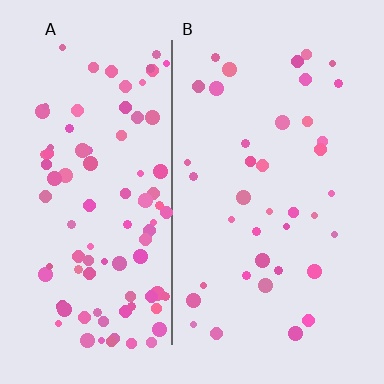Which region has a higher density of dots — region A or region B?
A (the left).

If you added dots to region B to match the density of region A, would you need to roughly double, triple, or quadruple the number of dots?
Approximately double.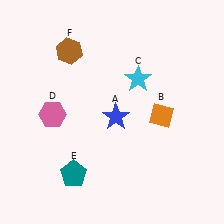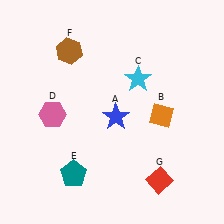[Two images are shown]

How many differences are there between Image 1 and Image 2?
There is 1 difference between the two images.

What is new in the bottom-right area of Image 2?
A red diamond (G) was added in the bottom-right area of Image 2.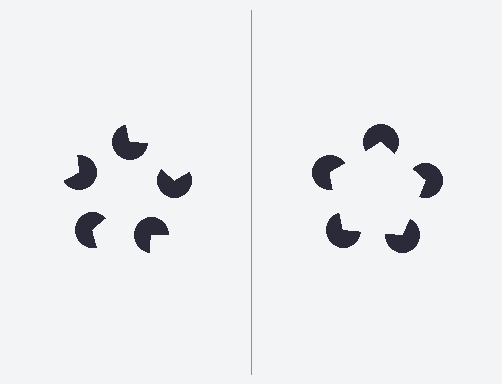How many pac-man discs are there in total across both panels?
10 — 5 on each side.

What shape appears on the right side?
An illusory pentagon.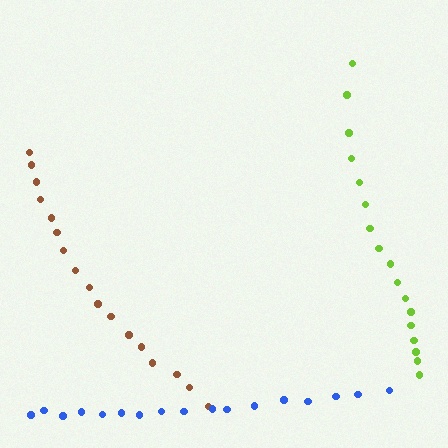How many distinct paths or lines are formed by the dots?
There are 3 distinct paths.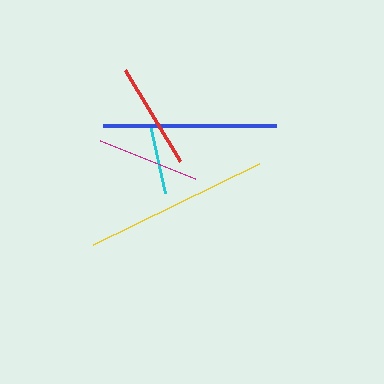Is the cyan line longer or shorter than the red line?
The red line is longer than the cyan line.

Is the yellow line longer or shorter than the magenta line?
The yellow line is longer than the magenta line.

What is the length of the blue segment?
The blue segment is approximately 174 pixels long.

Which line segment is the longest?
The yellow line is the longest at approximately 185 pixels.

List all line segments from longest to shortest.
From longest to shortest: yellow, blue, red, magenta, cyan.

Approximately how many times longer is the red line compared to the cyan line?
The red line is approximately 1.5 times the length of the cyan line.